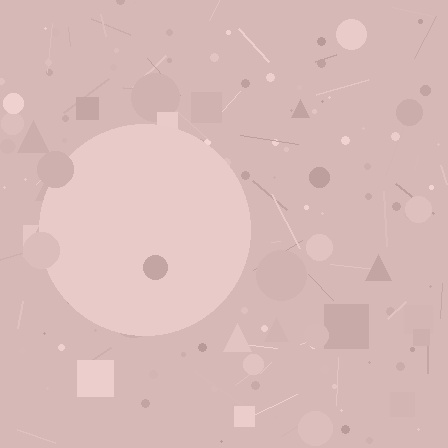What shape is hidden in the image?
A circle is hidden in the image.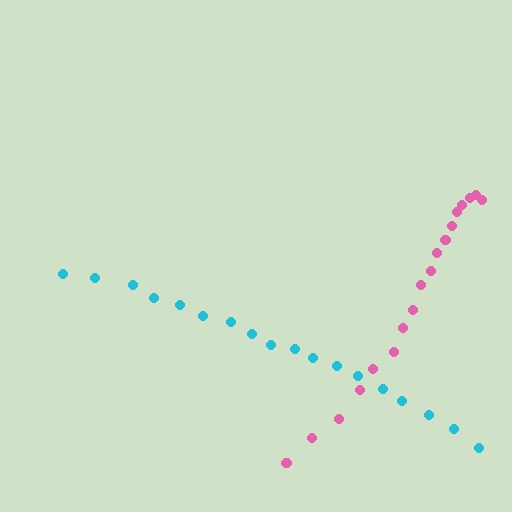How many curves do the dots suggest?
There are 2 distinct paths.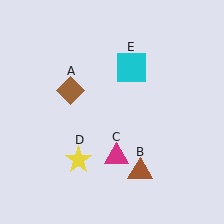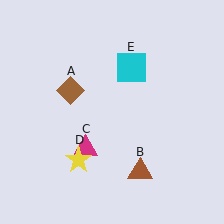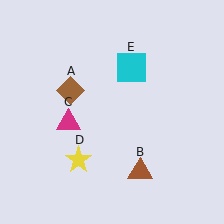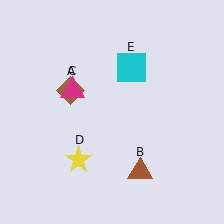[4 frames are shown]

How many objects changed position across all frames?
1 object changed position: magenta triangle (object C).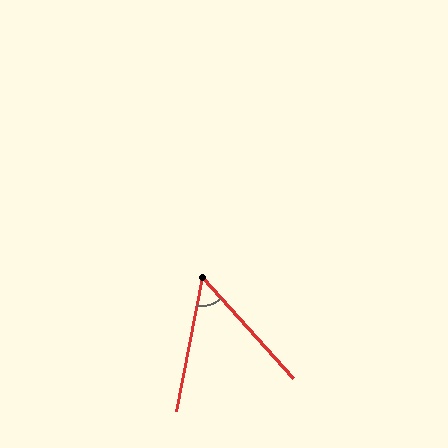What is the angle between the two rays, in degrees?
Approximately 53 degrees.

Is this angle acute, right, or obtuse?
It is acute.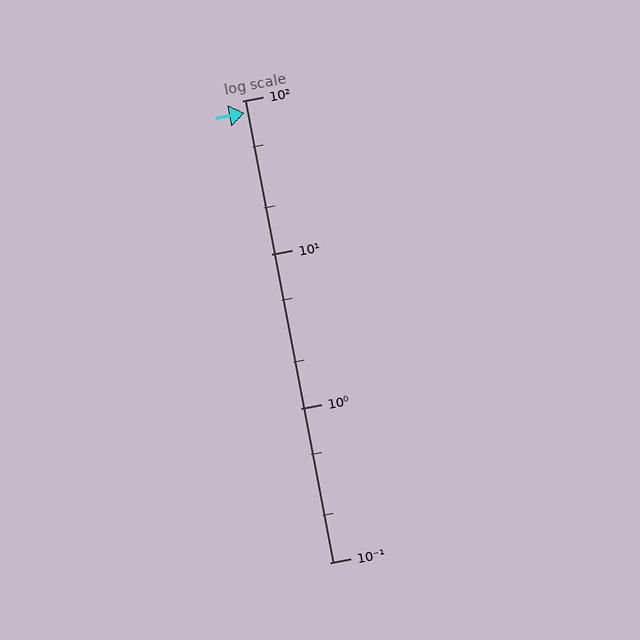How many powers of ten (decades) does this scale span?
The scale spans 3 decades, from 0.1 to 100.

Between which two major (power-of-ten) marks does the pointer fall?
The pointer is between 10 and 100.